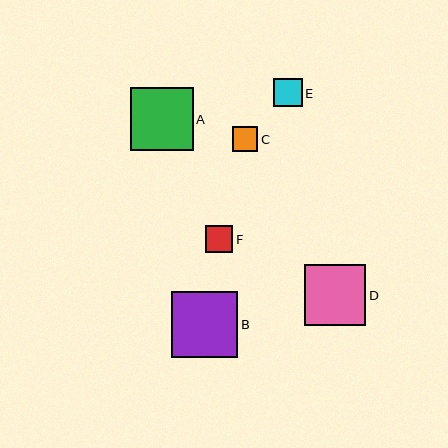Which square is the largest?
Square B is the largest with a size of approximately 66 pixels.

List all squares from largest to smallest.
From largest to smallest: B, A, D, E, F, C.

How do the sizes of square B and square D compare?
Square B and square D are approximately the same size.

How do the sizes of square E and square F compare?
Square E and square F are approximately the same size.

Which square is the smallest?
Square C is the smallest with a size of approximately 25 pixels.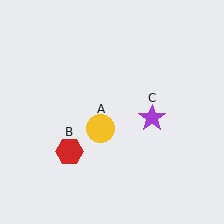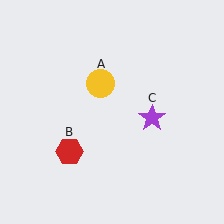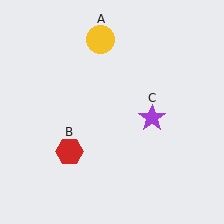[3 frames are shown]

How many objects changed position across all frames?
1 object changed position: yellow circle (object A).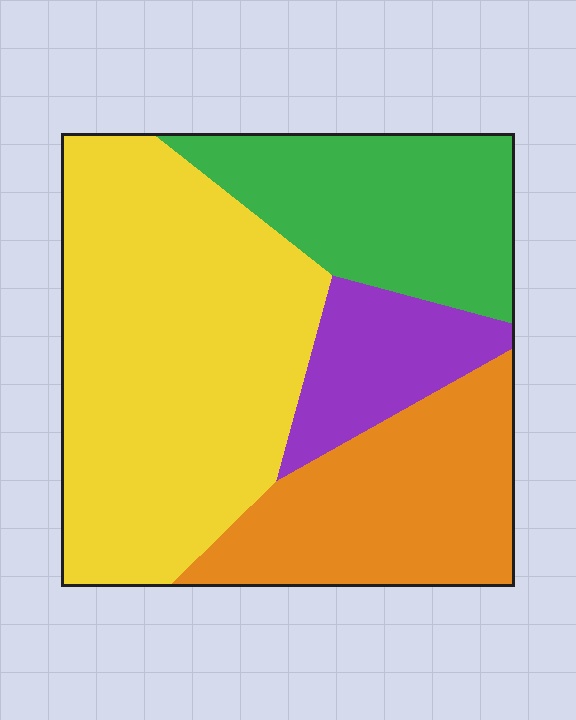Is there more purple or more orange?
Orange.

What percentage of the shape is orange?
Orange covers 23% of the shape.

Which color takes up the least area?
Purple, at roughly 10%.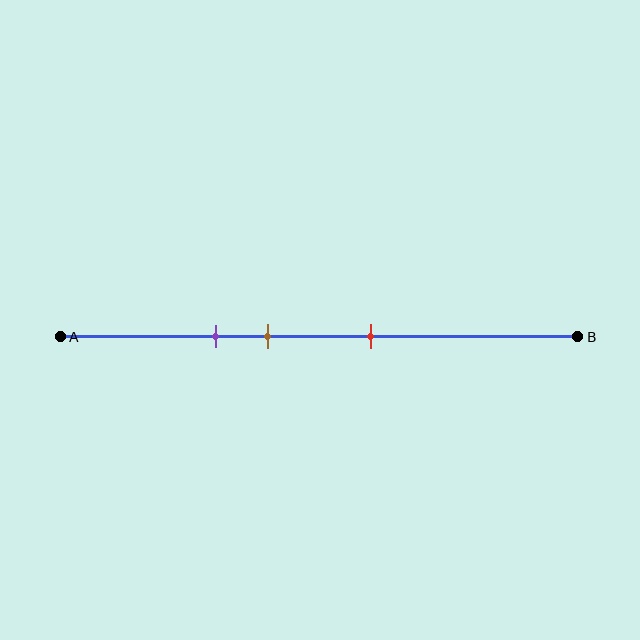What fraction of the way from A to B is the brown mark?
The brown mark is approximately 40% (0.4) of the way from A to B.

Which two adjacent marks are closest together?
The purple and brown marks are the closest adjacent pair.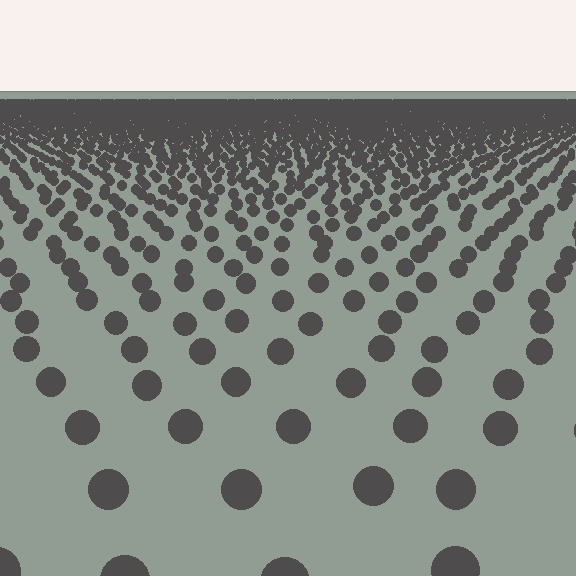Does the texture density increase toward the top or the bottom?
Density increases toward the top.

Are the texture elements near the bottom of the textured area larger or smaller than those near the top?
Larger. Near the bottom, elements are closer to the viewer and appear at a bigger on-screen size.